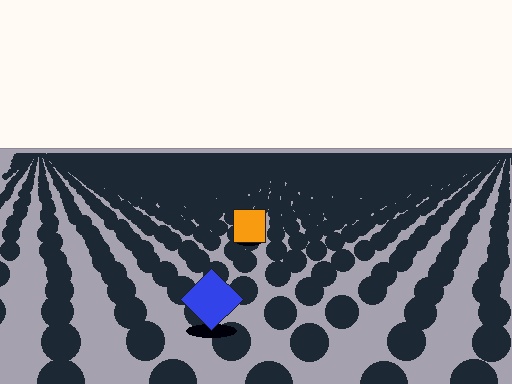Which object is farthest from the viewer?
The orange square is farthest from the viewer. It appears smaller and the ground texture around it is denser.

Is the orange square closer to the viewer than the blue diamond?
No. The blue diamond is closer — you can tell from the texture gradient: the ground texture is coarser near it.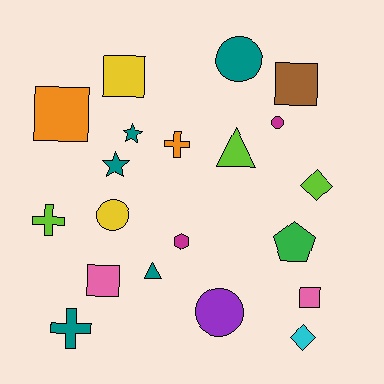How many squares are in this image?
There are 5 squares.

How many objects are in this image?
There are 20 objects.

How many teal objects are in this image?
There are 5 teal objects.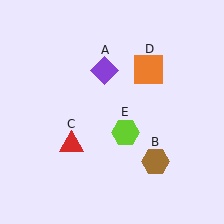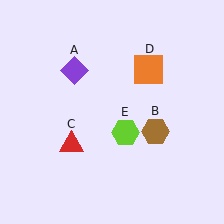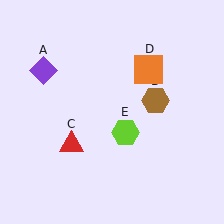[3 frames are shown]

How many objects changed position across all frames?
2 objects changed position: purple diamond (object A), brown hexagon (object B).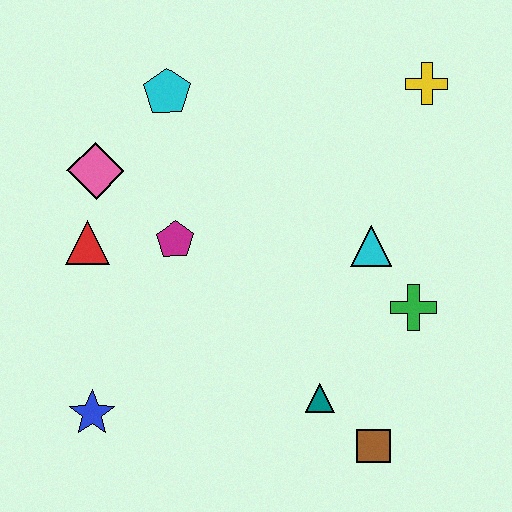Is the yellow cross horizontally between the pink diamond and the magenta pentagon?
No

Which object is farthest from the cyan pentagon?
The brown square is farthest from the cyan pentagon.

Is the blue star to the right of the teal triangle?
No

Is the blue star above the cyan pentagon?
No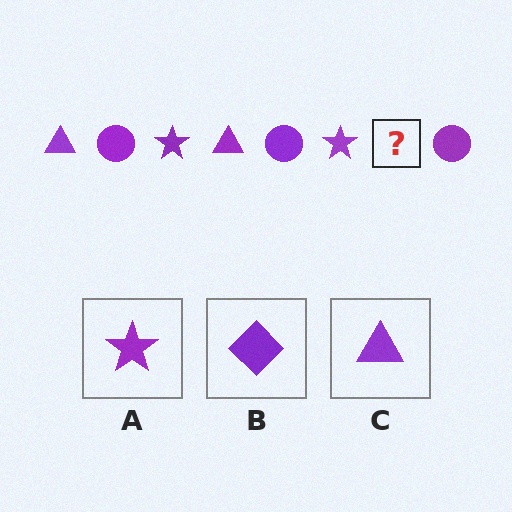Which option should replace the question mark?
Option C.